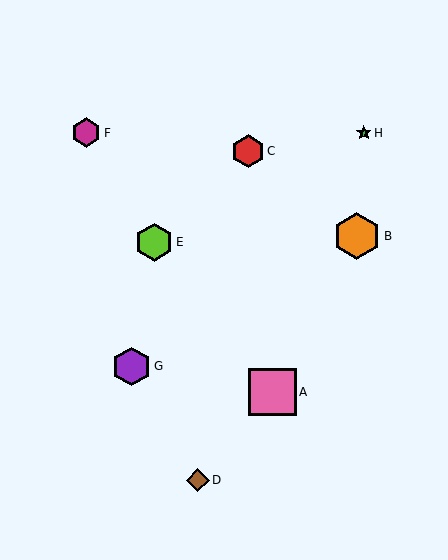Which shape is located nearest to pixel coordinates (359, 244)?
The orange hexagon (labeled B) at (357, 236) is nearest to that location.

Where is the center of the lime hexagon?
The center of the lime hexagon is at (154, 242).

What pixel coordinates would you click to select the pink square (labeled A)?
Click at (272, 392) to select the pink square A.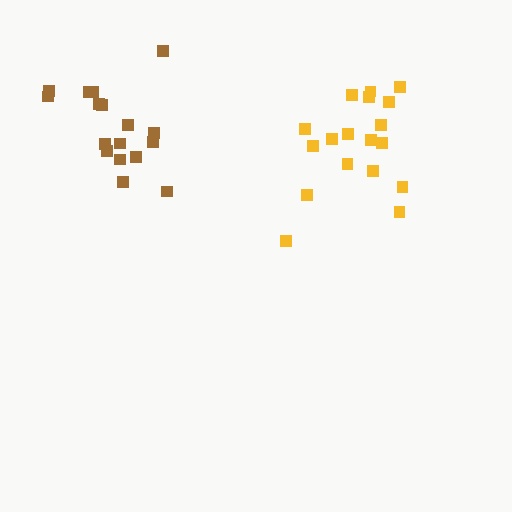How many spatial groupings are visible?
There are 2 spatial groupings.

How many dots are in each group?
Group 1: 17 dots, Group 2: 18 dots (35 total).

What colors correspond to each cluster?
The clusters are colored: brown, yellow.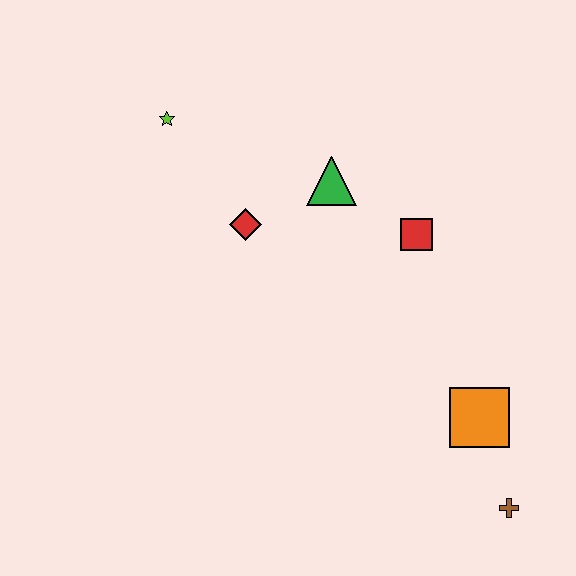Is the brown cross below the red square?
Yes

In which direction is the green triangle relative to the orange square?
The green triangle is above the orange square.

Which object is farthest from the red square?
The brown cross is farthest from the red square.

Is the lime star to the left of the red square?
Yes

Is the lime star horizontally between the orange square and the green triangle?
No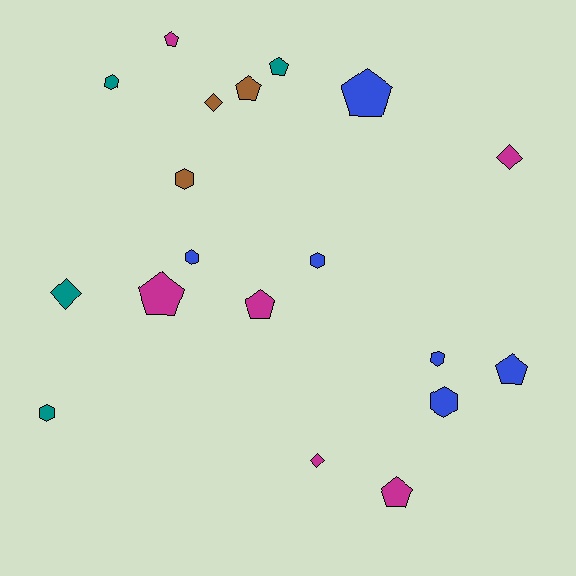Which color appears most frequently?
Magenta, with 6 objects.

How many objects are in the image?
There are 19 objects.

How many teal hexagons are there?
There are 2 teal hexagons.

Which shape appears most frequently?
Pentagon, with 8 objects.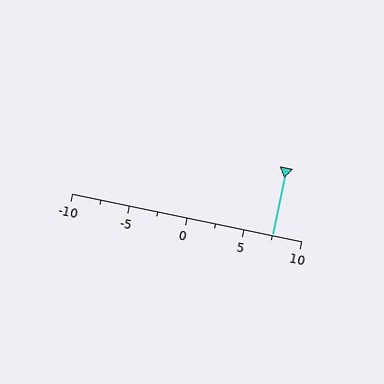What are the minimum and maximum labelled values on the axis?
The axis runs from -10 to 10.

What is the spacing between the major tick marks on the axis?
The major ticks are spaced 5 apart.